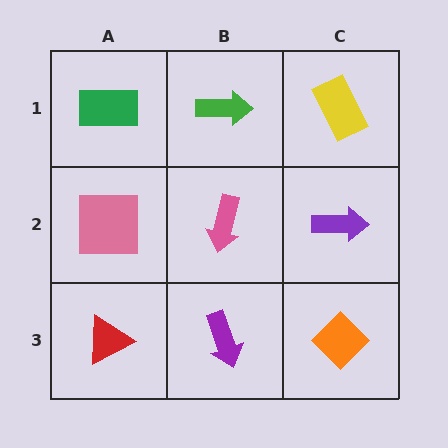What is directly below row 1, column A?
A pink square.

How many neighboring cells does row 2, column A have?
3.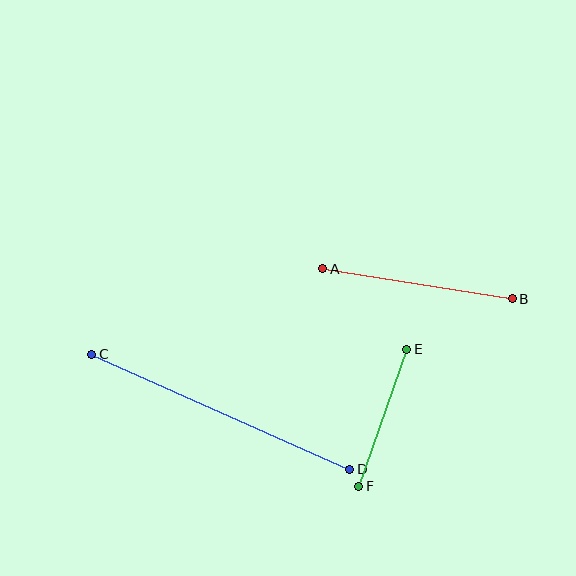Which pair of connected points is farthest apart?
Points C and D are farthest apart.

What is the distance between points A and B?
The distance is approximately 192 pixels.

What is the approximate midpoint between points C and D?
The midpoint is at approximately (221, 412) pixels.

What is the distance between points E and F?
The distance is approximately 145 pixels.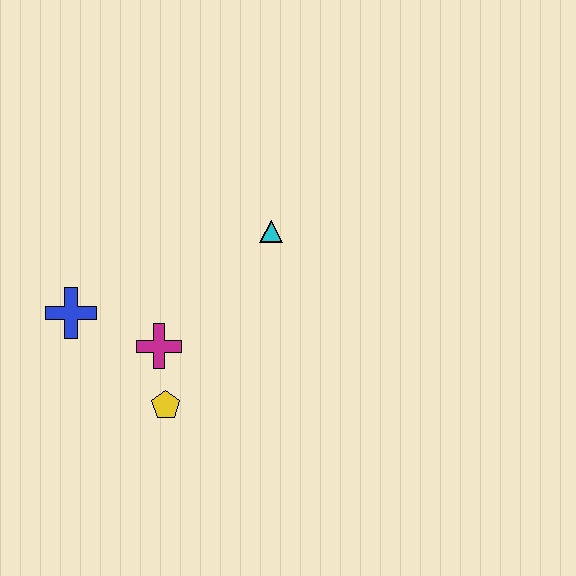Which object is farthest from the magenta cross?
The cyan triangle is farthest from the magenta cross.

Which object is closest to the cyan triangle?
The magenta cross is closest to the cyan triangle.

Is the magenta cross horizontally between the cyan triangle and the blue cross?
Yes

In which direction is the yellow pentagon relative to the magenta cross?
The yellow pentagon is below the magenta cross.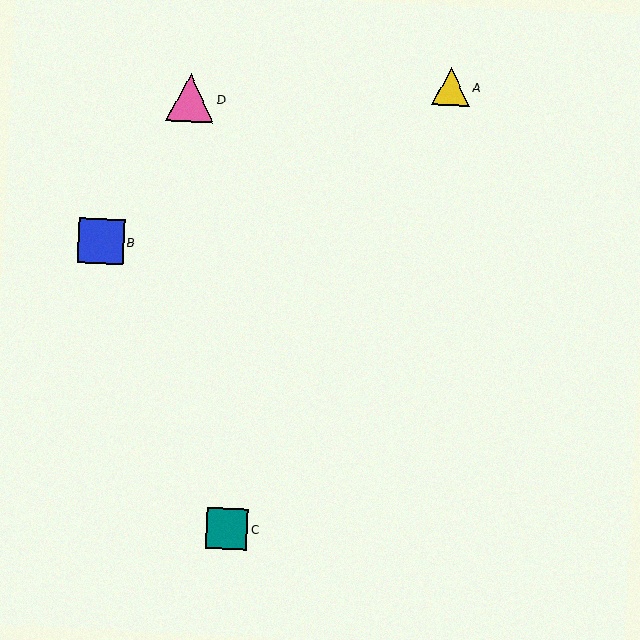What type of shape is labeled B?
Shape B is a blue square.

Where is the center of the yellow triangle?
The center of the yellow triangle is at (451, 87).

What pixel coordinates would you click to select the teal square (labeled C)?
Click at (227, 529) to select the teal square C.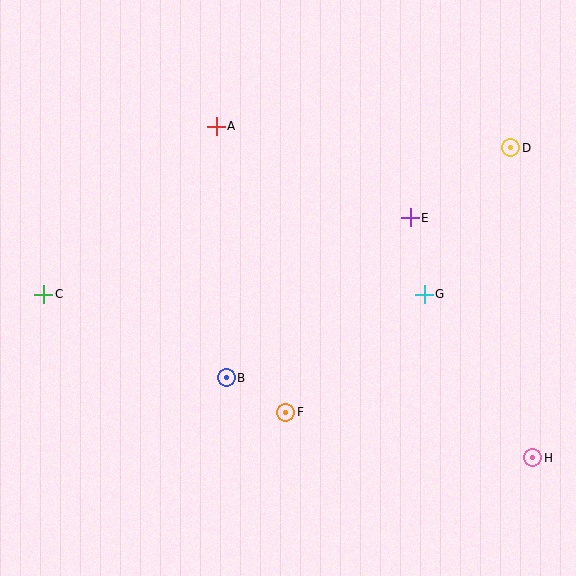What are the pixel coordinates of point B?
Point B is at (226, 378).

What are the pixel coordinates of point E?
Point E is at (410, 218).